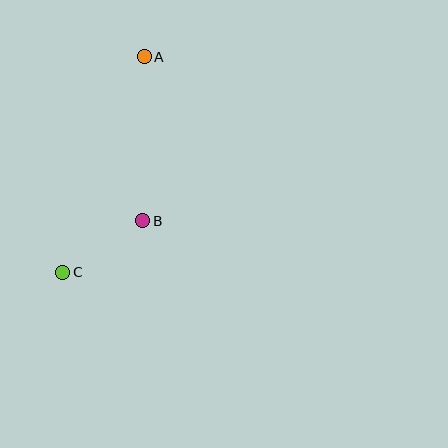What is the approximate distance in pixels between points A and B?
The distance between A and B is approximately 164 pixels.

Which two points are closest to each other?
Points B and C are closest to each other.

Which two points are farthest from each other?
Points A and C are farthest from each other.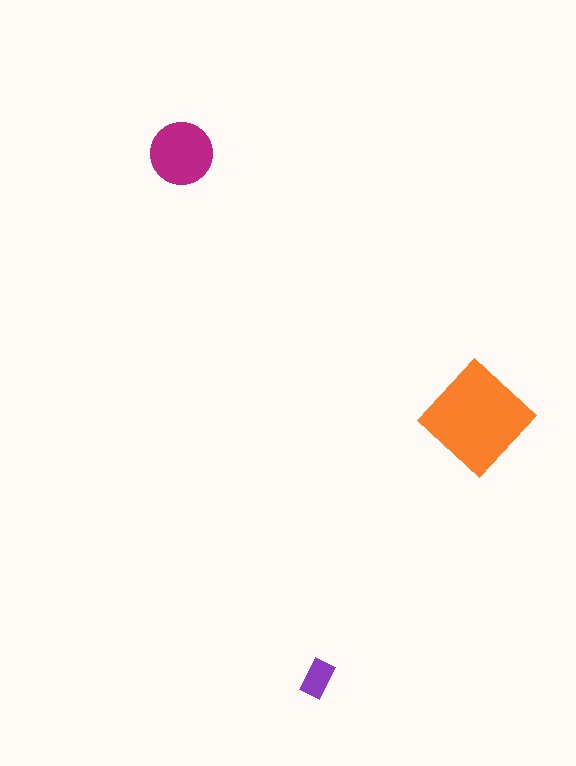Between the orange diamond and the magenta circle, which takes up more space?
The orange diamond.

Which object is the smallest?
The purple rectangle.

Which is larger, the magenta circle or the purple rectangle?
The magenta circle.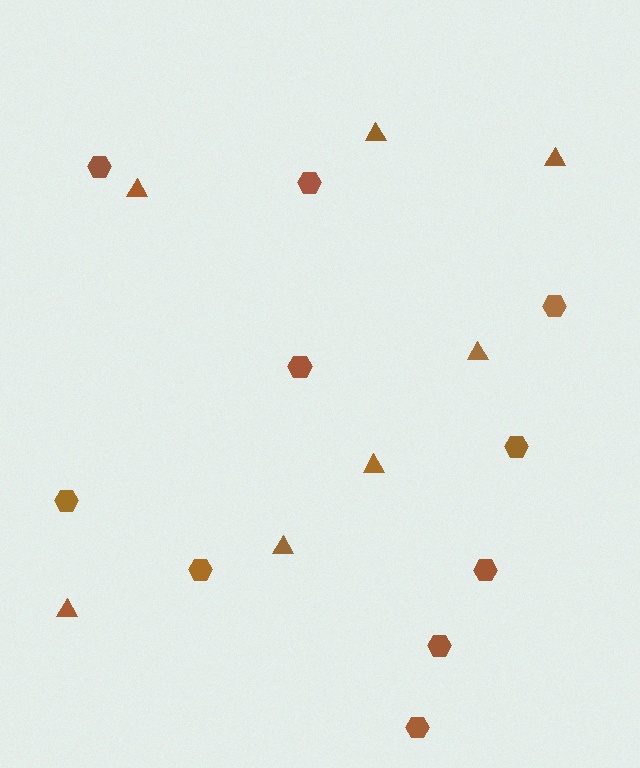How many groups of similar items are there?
There are 2 groups: one group of triangles (7) and one group of hexagons (10).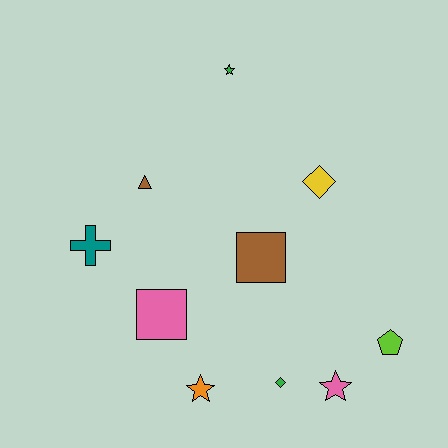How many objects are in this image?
There are 10 objects.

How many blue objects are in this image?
There are no blue objects.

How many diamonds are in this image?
There are 2 diamonds.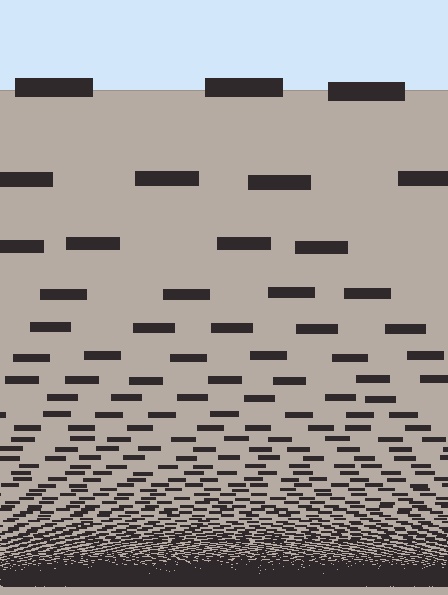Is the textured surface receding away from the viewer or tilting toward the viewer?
The surface appears to tilt toward the viewer. Texture elements get larger and sparser toward the top.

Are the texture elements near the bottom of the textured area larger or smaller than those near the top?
Smaller. The gradient is inverted — elements near the bottom are smaller and denser.